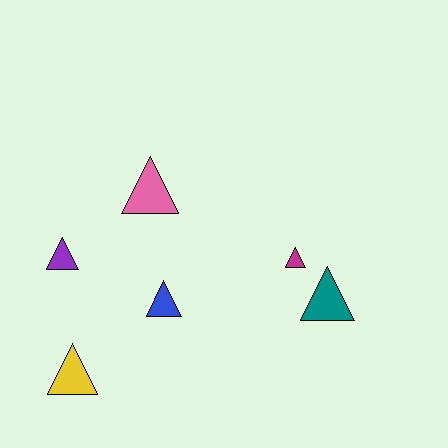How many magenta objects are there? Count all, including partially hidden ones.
There is 1 magenta object.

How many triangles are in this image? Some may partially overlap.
There are 6 triangles.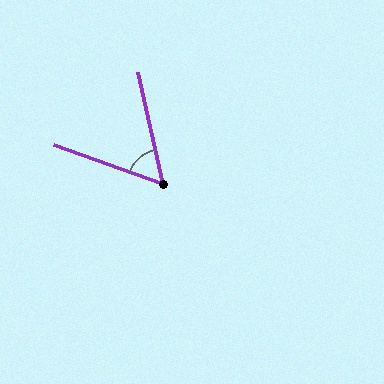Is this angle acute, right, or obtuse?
It is acute.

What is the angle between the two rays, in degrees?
Approximately 58 degrees.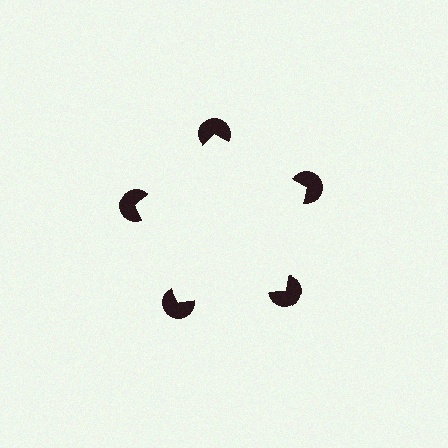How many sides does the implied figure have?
5 sides.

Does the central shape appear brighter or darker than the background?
It typically appears slightly brighter than the background, even though no actual brightness change is drawn.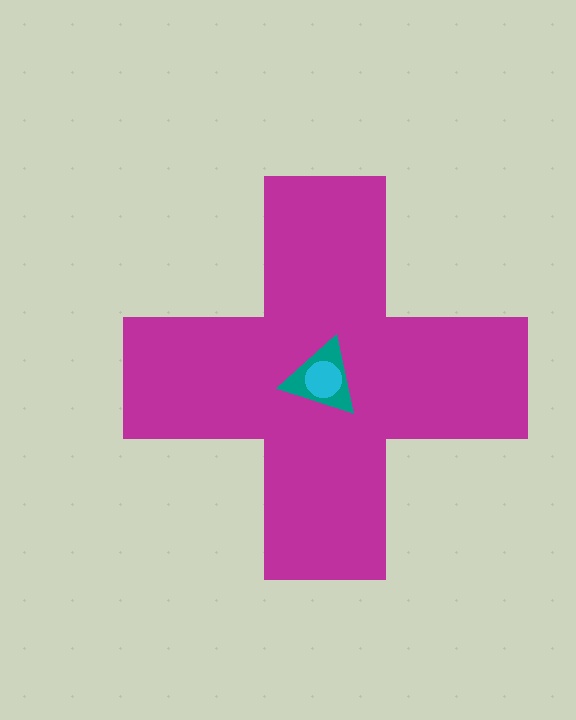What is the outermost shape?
The magenta cross.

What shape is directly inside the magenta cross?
The teal triangle.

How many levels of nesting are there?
3.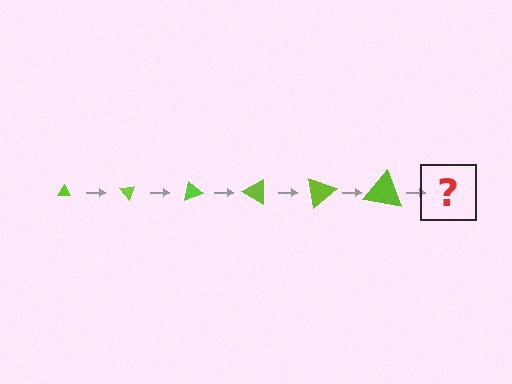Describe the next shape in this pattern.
It should be a triangle, larger than the previous one and rotated 300 degrees from the start.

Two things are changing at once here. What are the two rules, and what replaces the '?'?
The two rules are that the triangle grows larger each step and it rotates 50 degrees each step. The '?' should be a triangle, larger than the previous one and rotated 300 degrees from the start.